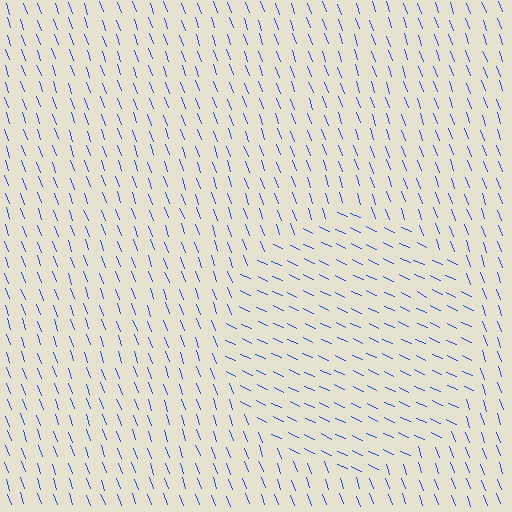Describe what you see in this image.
The image is filled with small blue line segments. A circle region in the image has lines oriented differently from the surrounding lines, creating a visible texture boundary.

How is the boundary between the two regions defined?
The boundary is defined purely by a change in line orientation (approximately 45 degrees difference). All lines are the same color and thickness.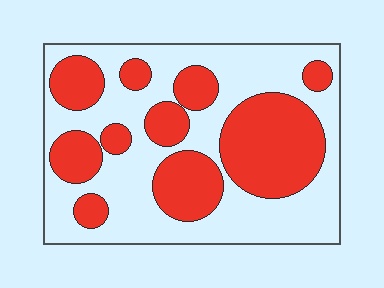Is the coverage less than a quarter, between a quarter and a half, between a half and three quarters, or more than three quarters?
Between a quarter and a half.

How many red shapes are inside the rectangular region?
10.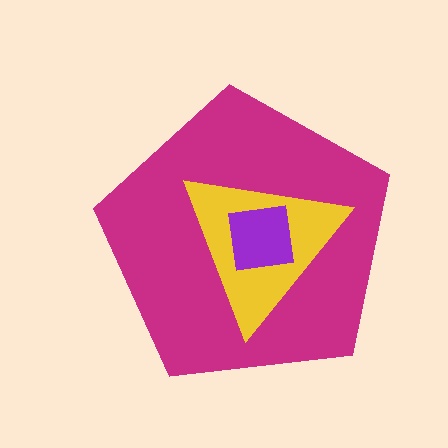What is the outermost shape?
The magenta pentagon.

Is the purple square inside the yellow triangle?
Yes.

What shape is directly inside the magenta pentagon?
The yellow triangle.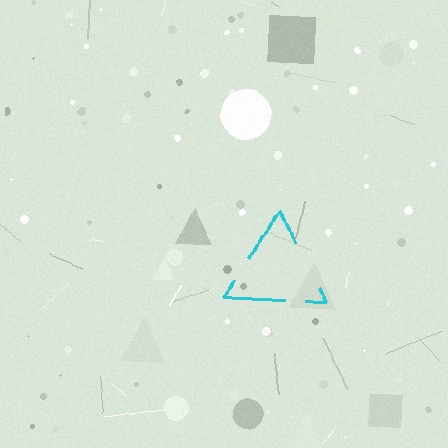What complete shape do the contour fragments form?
The contour fragments form a triangle.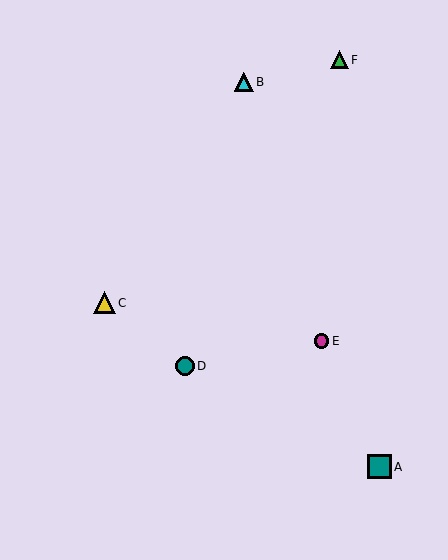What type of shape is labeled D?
Shape D is a teal circle.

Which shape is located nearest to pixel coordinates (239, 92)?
The cyan triangle (labeled B) at (244, 82) is nearest to that location.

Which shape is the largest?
The teal square (labeled A) is the largest.